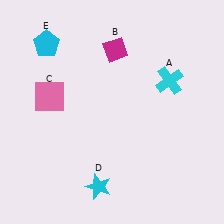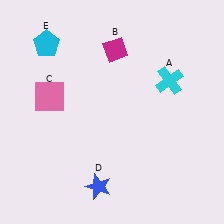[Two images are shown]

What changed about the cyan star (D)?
In Image 1, D is cyan. In Image 2, it changed to blue.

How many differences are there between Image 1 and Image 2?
There is 1 difference between the two images.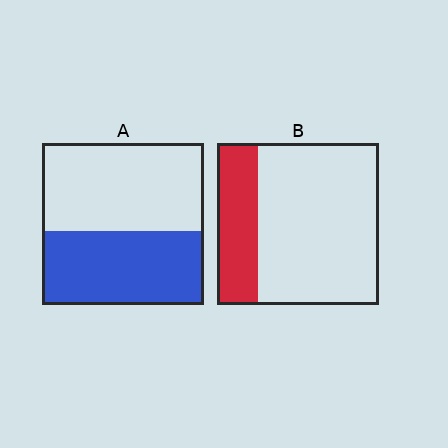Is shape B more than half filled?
No.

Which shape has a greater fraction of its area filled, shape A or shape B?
Shape A.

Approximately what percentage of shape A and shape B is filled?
A is approximately 45% and B is approximately 25%.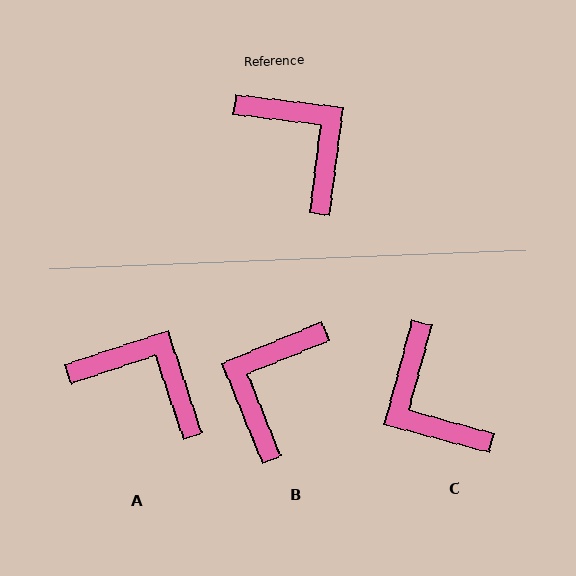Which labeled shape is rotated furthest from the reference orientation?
C, about 172 degrees away.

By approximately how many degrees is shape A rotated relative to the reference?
Approximately 26 degrees counter-clockwise.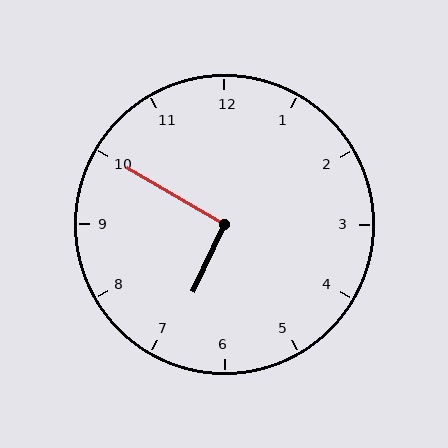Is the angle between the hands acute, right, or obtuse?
It is right.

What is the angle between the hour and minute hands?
Approximately 95 degrees.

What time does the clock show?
6:50.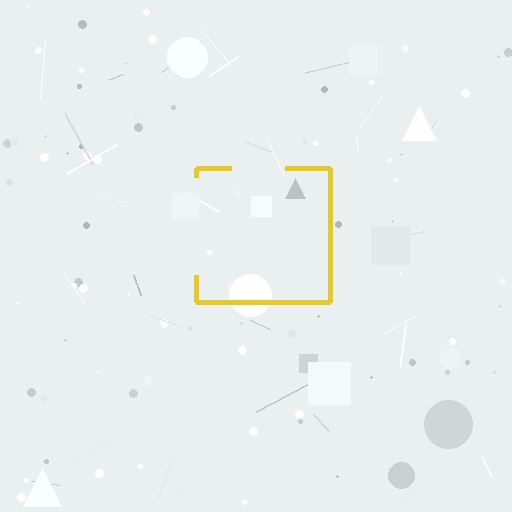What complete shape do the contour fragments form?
The contour fragments form a square.